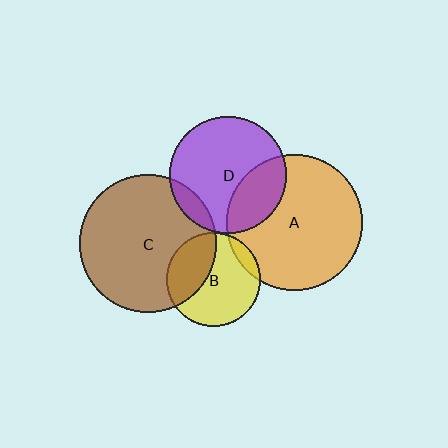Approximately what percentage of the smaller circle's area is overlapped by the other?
Approximately 10%.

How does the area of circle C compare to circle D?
Approximately 1.4 times.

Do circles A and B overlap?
Yes.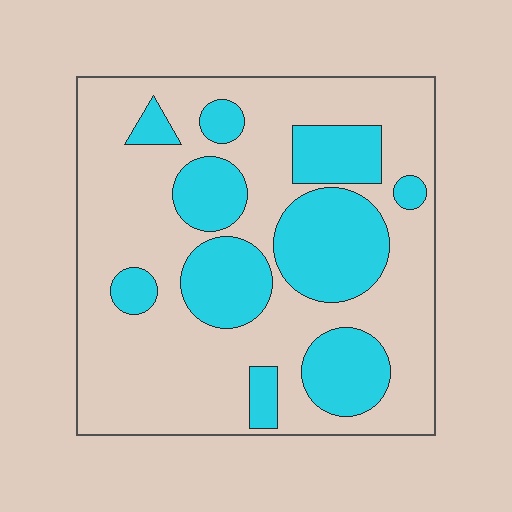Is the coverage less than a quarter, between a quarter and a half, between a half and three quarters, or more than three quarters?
Between a quarter and a half.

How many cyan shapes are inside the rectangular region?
10.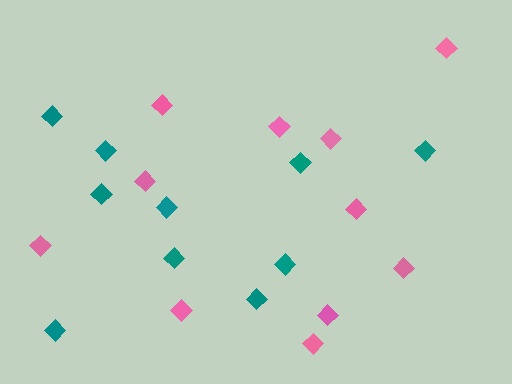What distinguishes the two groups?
There are 2 groups: one group of pink diamonds (11) and one group of teal diamonds (10).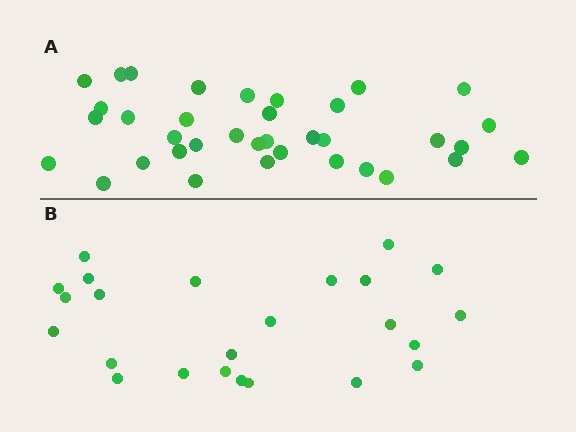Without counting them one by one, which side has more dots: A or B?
Region A (the top region) has more dots.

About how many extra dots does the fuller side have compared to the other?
Region A has roughly 12 or so more dots than region B.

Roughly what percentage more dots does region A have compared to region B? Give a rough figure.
About 50% more.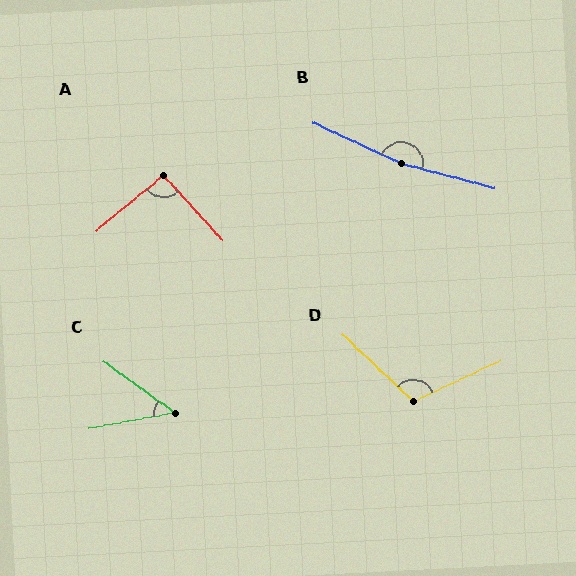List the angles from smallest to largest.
C (46°), A (93°), D (111°), B (170°).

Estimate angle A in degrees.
Approximately 93 degrees.